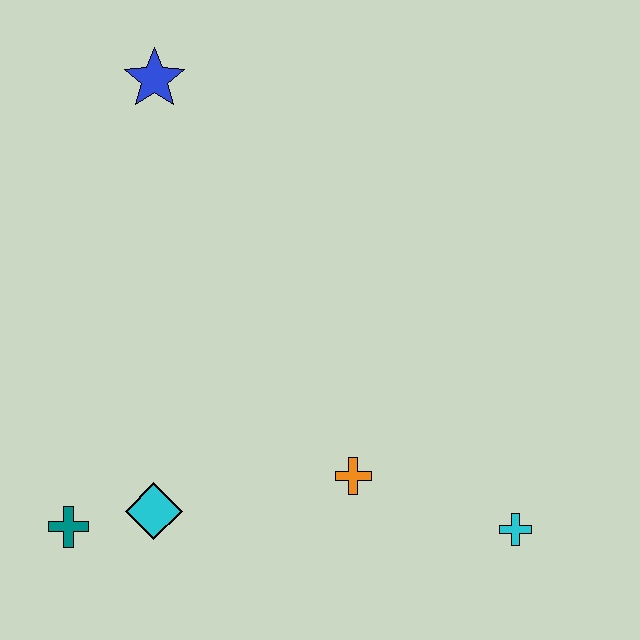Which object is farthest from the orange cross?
The blue star is farthest from the orange cross.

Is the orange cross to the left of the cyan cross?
Yes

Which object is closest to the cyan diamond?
The teal cross is closest to the cyan diamond.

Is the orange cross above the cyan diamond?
Yes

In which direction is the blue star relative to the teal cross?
The blue star is above the teal cross.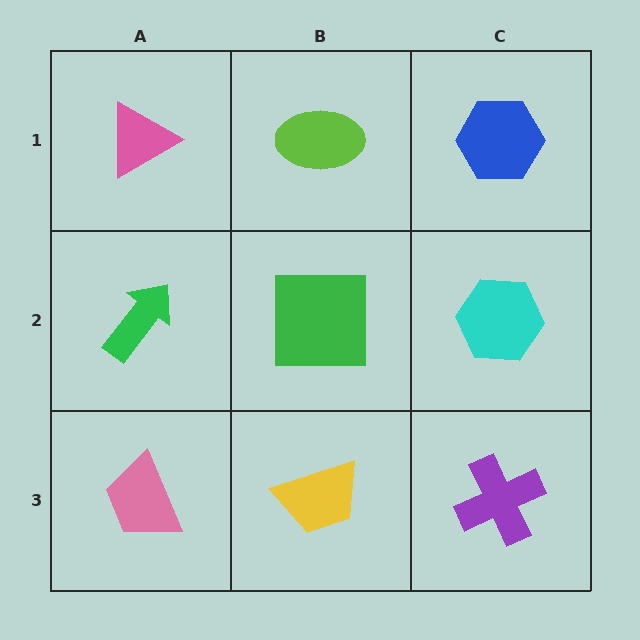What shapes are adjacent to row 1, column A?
A green arrow (row 2, column A), a lime ellipse (row 1, column B).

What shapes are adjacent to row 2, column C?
A blue hexagon (row 1, column C), a purple cross (row 3, column C), a green square (row 2, column B).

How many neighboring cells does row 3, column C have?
2.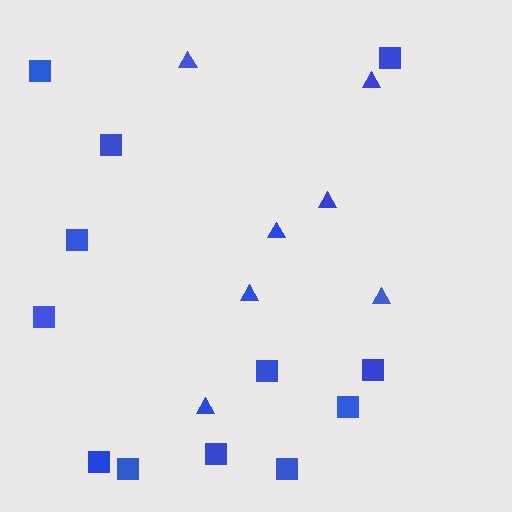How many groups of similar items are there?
There are 2 groups: one group of triangles (7) and one group of squares (12).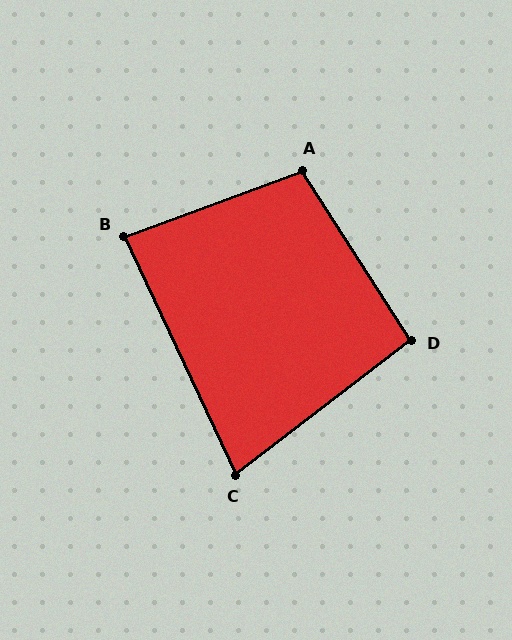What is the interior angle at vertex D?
Approximately 95 degrees (approximately right).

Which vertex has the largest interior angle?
A, at approximately 102 degrees.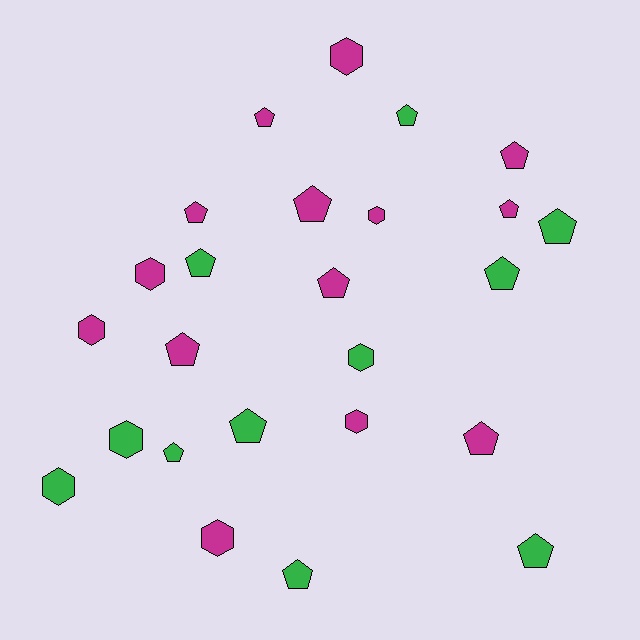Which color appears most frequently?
Magenta, with 14 objects.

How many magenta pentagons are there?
There are 8 magenta pentagons.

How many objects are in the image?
There are 25 objects.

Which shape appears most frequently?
Pentagon, with 16 objects.